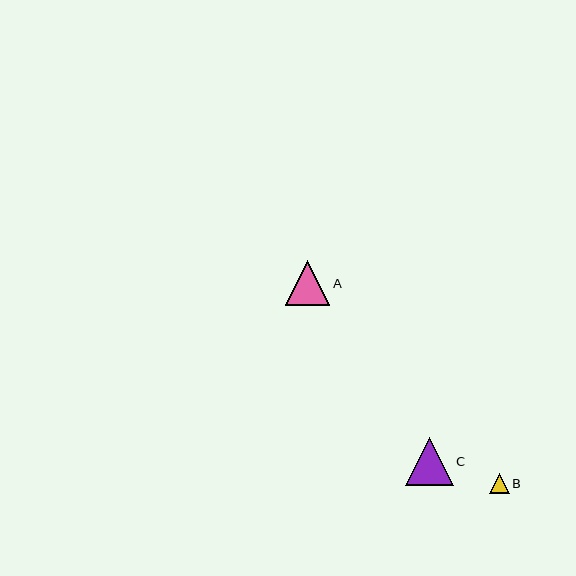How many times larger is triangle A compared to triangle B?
Triangle A is approximately 2.2 times the size of triangle B.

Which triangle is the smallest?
Triangle B is the smallest with a size of approximately 20 pixels.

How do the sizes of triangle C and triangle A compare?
Triangle C and triangle A are approximately the same size.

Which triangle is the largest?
Triangle C is the largest with a size of approximately 48 pixels.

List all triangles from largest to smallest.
From largest to smallest: C, A, B.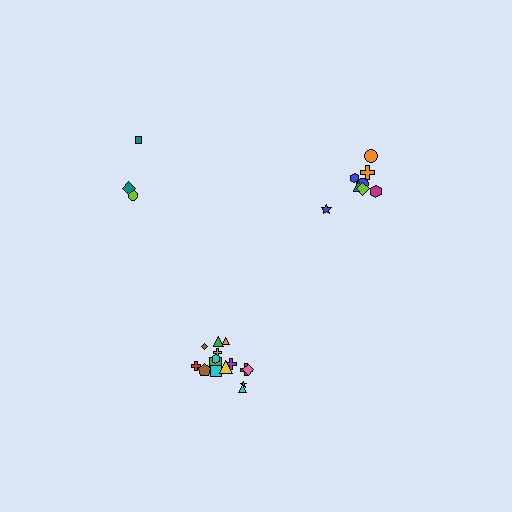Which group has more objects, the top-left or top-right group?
The top-right group.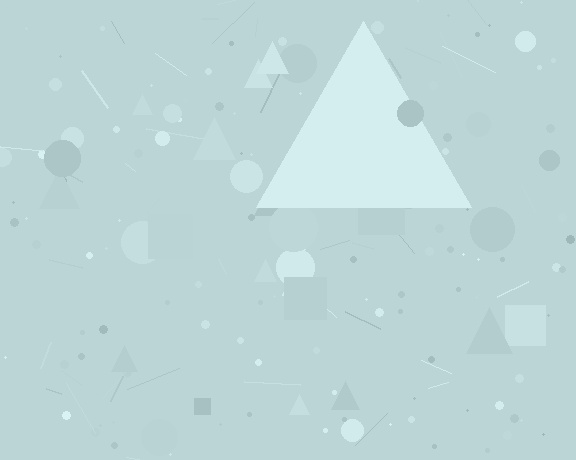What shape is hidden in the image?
A triangle is hidden in the image.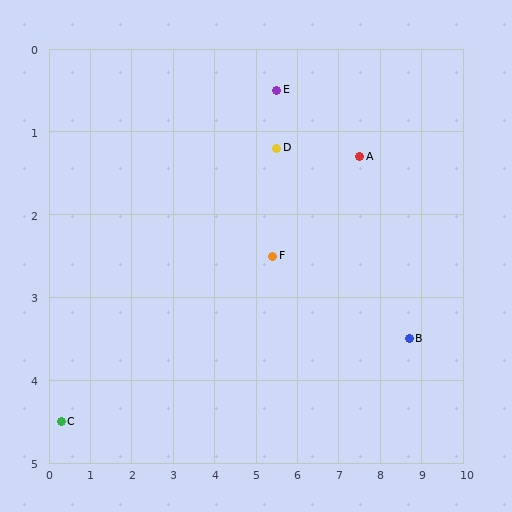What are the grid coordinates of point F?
Point F is at approximately (5.4, 2.5).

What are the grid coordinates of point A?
Point A is at approximately (7.5, 1.3).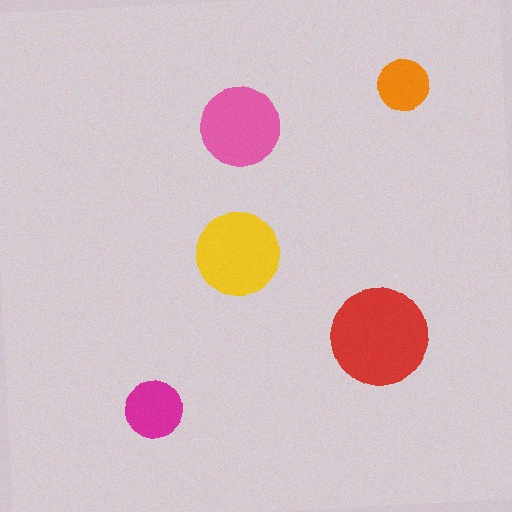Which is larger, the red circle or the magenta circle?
The red one.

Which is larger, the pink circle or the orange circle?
The pink one.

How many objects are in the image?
There are 5 objects in the image.